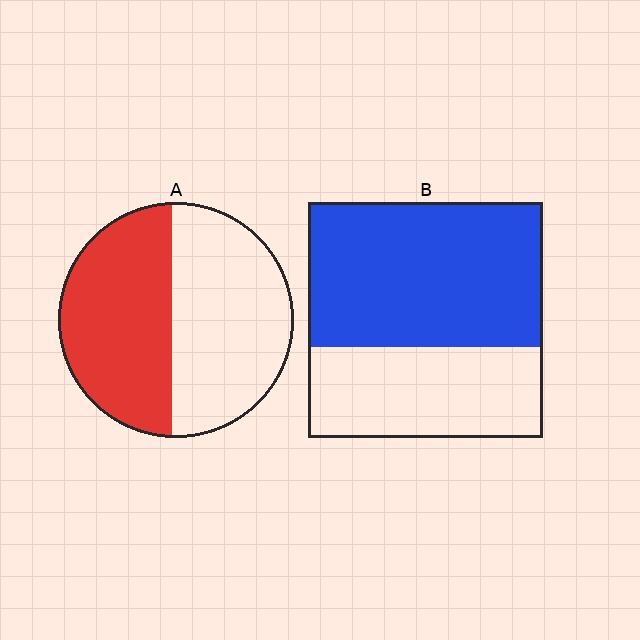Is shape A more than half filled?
Roughly half.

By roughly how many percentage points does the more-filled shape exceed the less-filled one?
By roughly 15 percentage points (B over A).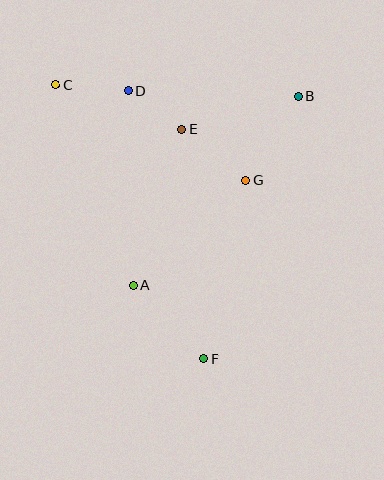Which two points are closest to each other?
Points D and E are closest to each other.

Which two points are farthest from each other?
Points C and F are farthest from each other.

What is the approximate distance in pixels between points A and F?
The distance between A and F is approximately 102 pixels.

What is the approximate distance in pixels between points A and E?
The distance between A and E is approximately 164 pixels.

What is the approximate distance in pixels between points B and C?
The distance between B and C is approximately 243 pixels.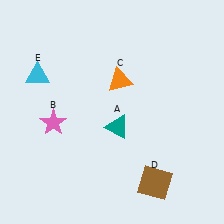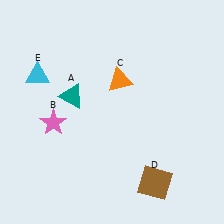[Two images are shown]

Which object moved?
The teal triangle (A) moved left.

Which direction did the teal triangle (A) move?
The teal triangle (A) moved left.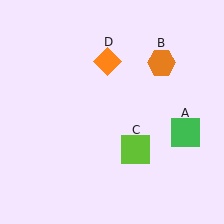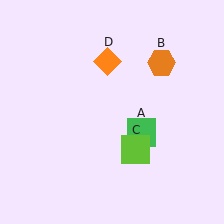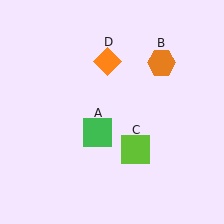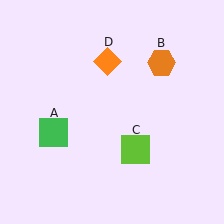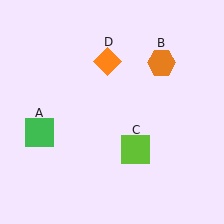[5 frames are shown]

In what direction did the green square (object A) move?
The green square (object A) moved left.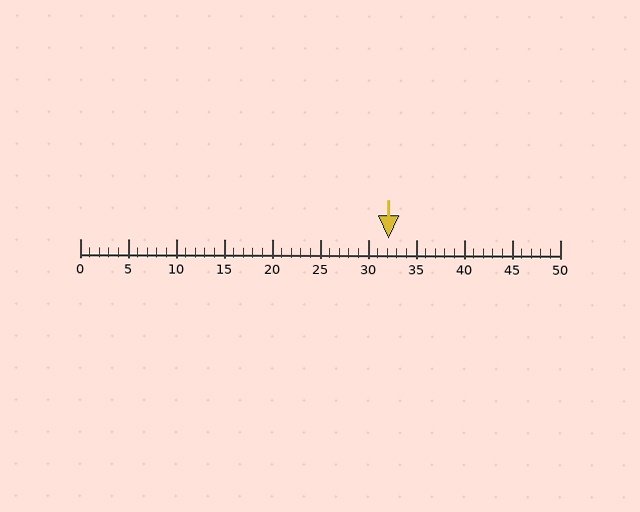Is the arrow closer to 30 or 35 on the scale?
The arrow is closer to 30.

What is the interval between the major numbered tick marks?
The major tick marks are spaced 5 units apart.